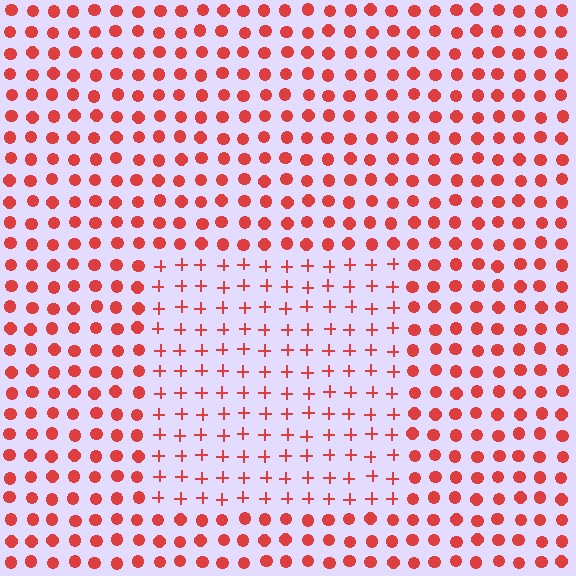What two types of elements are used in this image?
The image uses plus signs inside the rectangle region and circles outside it.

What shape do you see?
I see a rectangle.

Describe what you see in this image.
The image is filled with small red elements arranged in a uniform grid. A rectangle-shaped region contains plus signs, while the surrounding area contains circles. The boundary is defined purely by the change in element shape.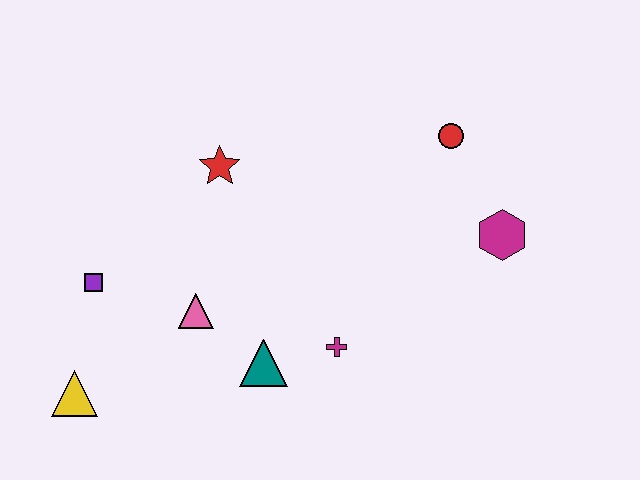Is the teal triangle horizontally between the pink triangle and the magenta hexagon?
Yes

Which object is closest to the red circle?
The magenta hexagon is closest to the red circle.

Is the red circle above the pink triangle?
Yes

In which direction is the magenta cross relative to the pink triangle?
The magenta cross is to the right of the pink triangle.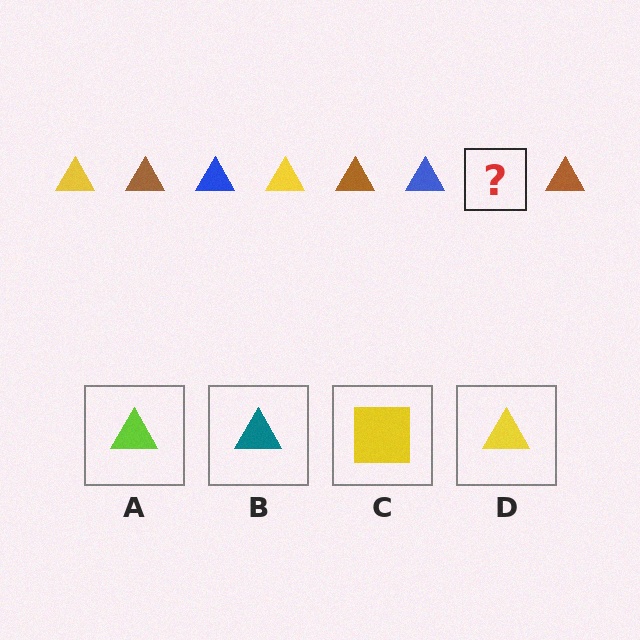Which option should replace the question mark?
Option D.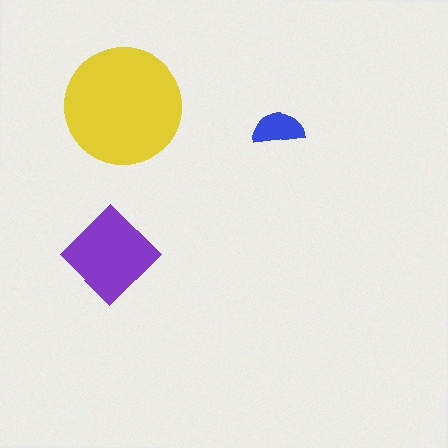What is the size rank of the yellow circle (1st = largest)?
1st.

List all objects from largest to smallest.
The yellow circle, the purple diamond, the blue semicircle.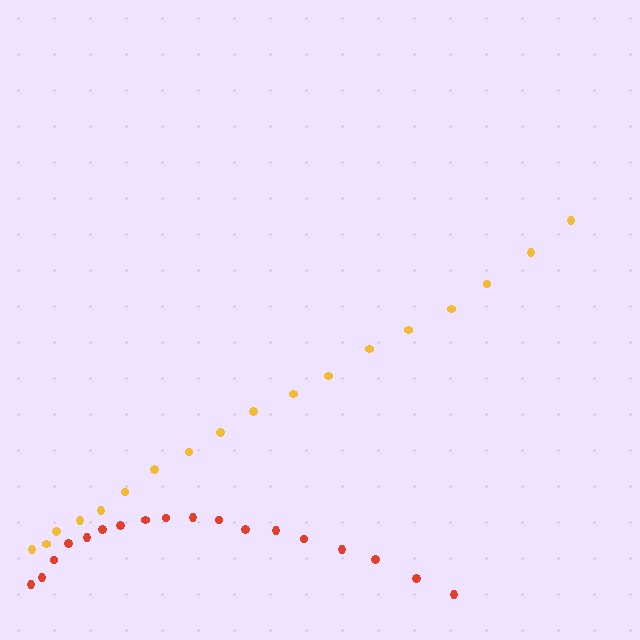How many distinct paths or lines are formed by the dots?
There are 2 distinct paths.